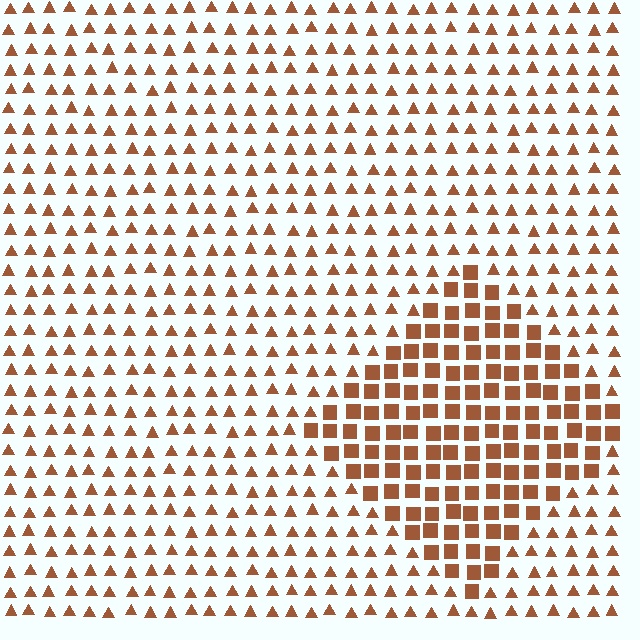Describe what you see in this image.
The image is filled with small brown elements arranged in a uniform grid. A diamond-shaped region contains squares, while the surrounding area contains triangles. The boundary is defined purely by the change in element shape.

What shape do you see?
I see a diamond.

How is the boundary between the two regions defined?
The boundary is defined by a change in element shape: squares inside vs. triangles outside. All elements share the same color and spacing.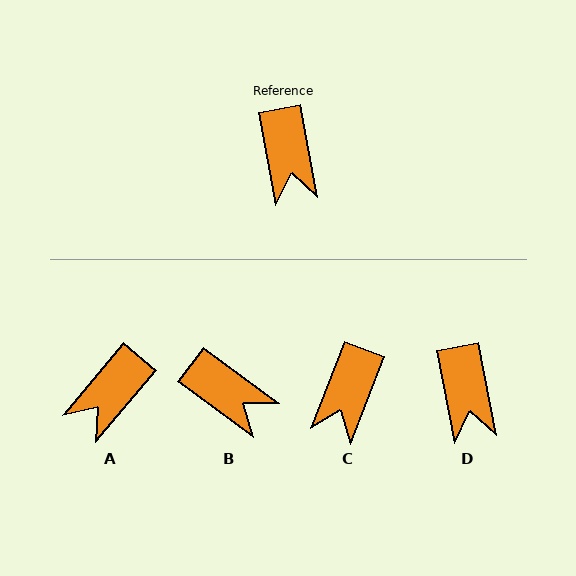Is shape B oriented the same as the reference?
No, it is off by about 43 degrees.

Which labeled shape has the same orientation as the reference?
D.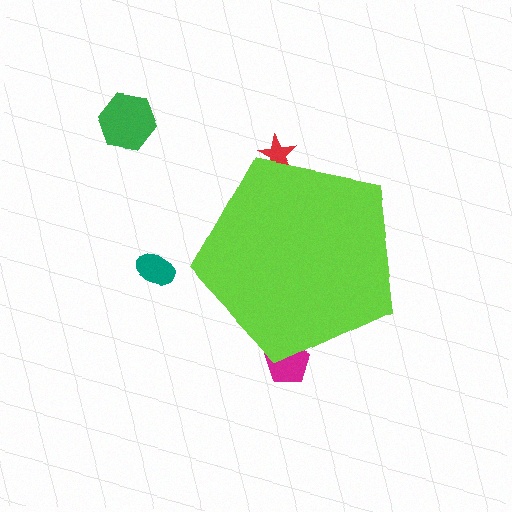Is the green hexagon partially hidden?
No, the green hexagon is fully visible.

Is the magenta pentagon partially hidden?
Yes, the magenta pentagon is partially hidden behind the lime pentagon.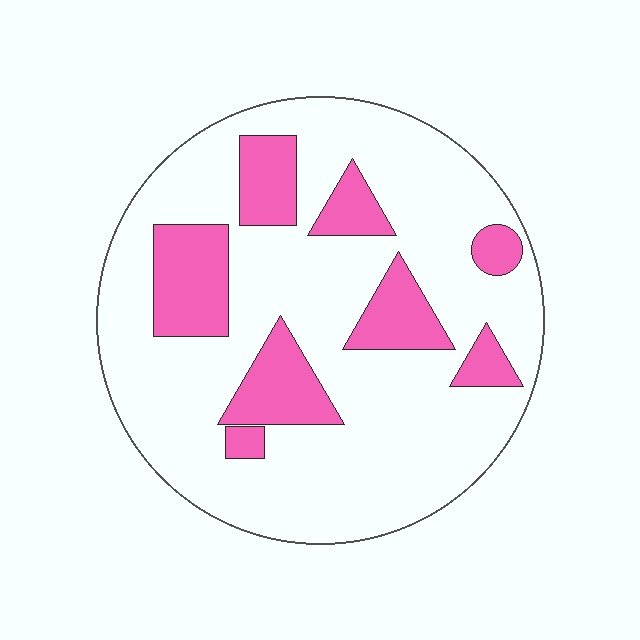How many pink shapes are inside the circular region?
8.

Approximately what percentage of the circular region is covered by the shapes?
Approximately 25%.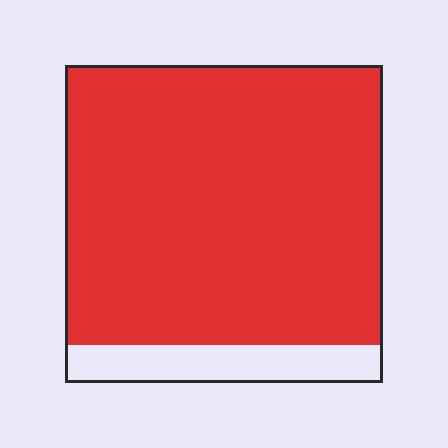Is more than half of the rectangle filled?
Yes.